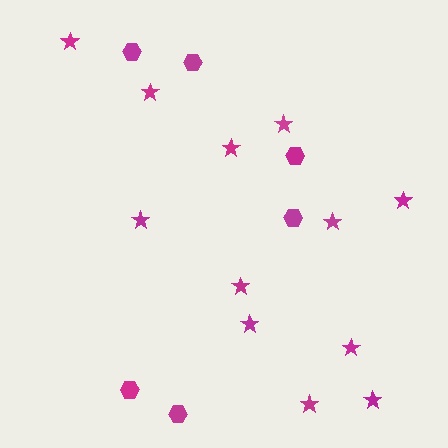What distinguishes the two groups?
There are 2 groups: one group of hexagons (6) and one group of stars (12).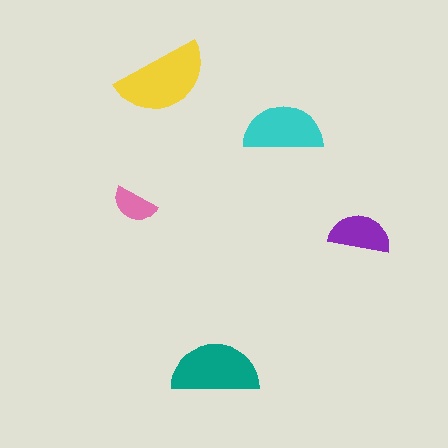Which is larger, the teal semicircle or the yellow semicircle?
The yellow one.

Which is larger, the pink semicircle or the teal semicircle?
The teal one.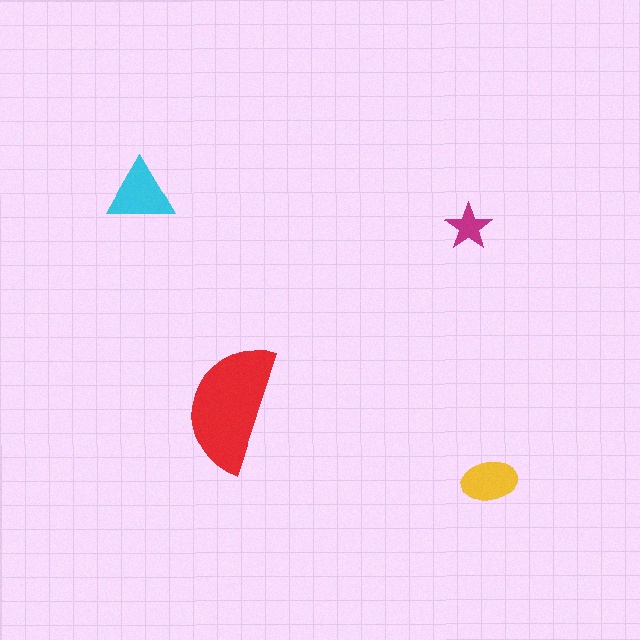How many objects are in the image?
There are 4 objects in the image.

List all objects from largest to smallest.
The red semicircle, the cyan triangle, the yellow ellipse, the magenta star.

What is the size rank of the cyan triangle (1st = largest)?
2nd.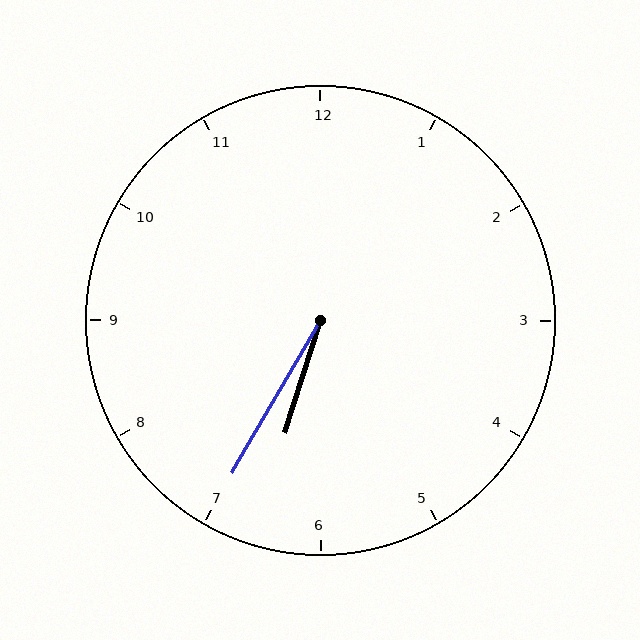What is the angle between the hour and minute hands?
Approximately 12 degrees.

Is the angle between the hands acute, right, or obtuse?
It is acute.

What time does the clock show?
6:35.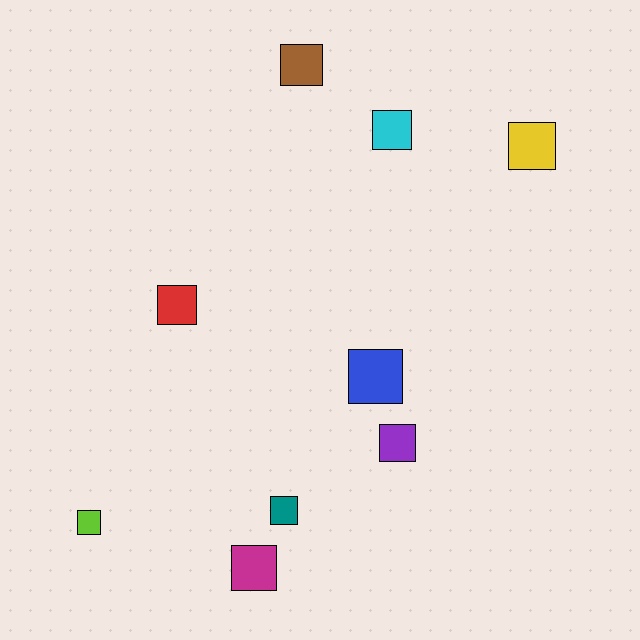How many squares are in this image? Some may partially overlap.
There are 9 squares.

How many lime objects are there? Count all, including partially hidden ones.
There is 1 lime object.